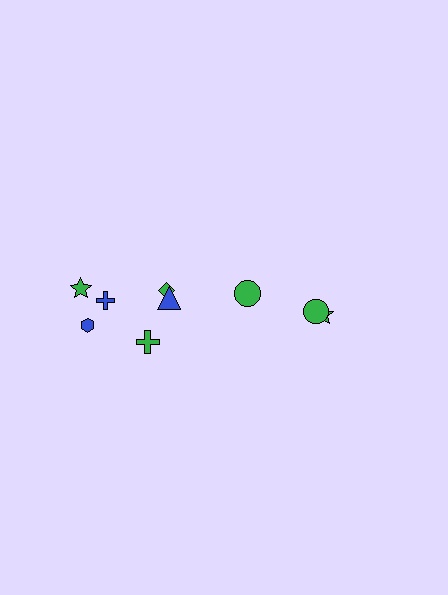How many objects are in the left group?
There are 6 objects.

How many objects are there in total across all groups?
There are 9 objects.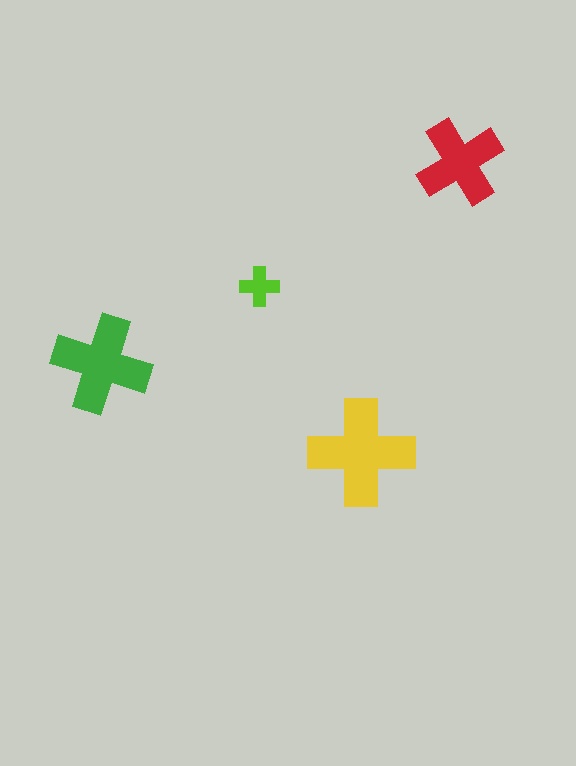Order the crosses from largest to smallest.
the yellow one, the green one, the red one, the lime one.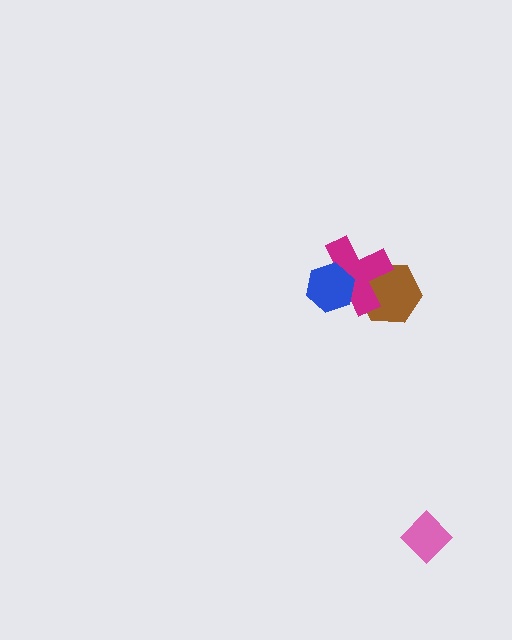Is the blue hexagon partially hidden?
No, no other shape covers it.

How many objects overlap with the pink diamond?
0 objects overlap with the pink diamond.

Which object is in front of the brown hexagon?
The magenta cross is in front of the brown hexagon.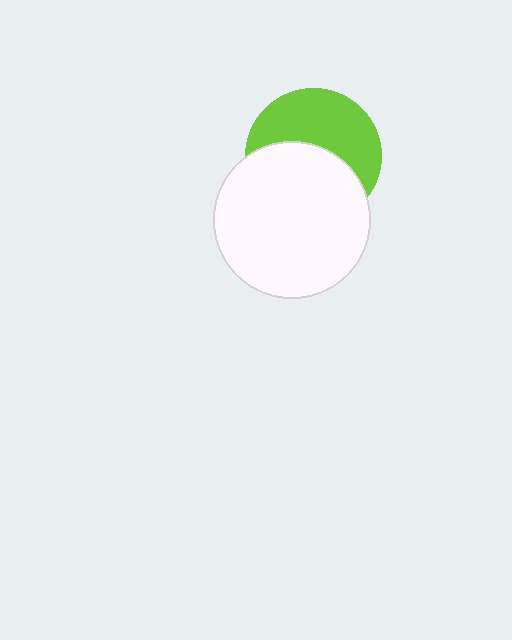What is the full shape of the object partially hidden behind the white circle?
The partially hidden object is a lime circle.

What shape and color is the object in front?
The object in front is a white circle.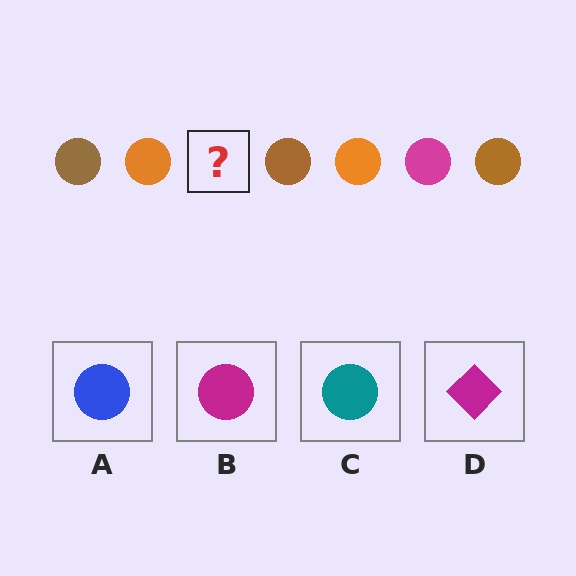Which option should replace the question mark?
Option B.